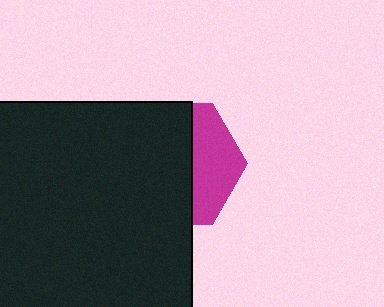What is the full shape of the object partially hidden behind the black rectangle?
The partially hidden object is a magenta hexagon.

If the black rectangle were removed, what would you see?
You would see the complete magenta hexagon.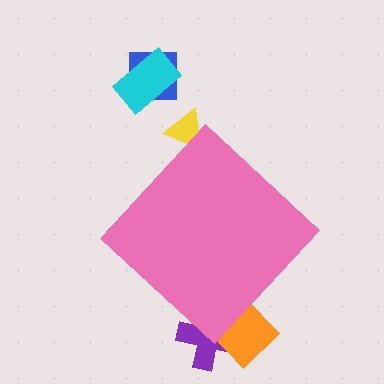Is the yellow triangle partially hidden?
Yes, the yellow triangle is partially hidden behind the pink diamond.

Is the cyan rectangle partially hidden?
No, the cyan rectangle is fully visible.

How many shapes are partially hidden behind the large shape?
3 shapes are partially hidden.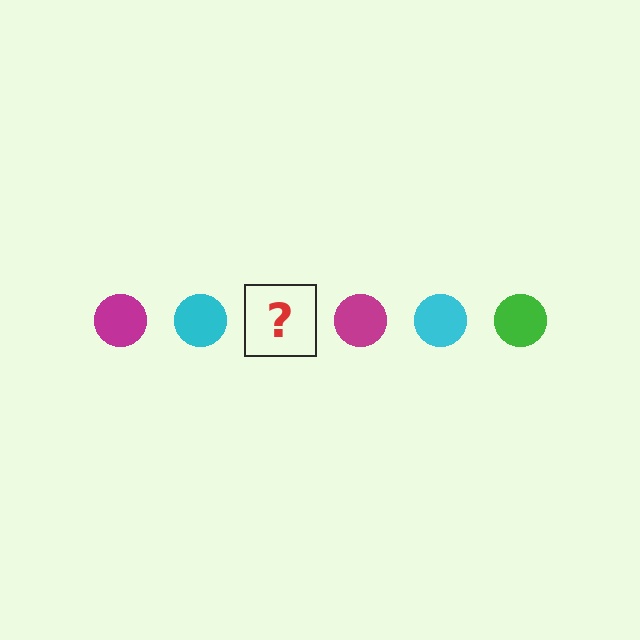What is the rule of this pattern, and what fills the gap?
The rule is that the pattern cycles through magenta, cyan, green circles. The gap should be filled with a green circle.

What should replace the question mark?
The question mark should be replaced with a green circle.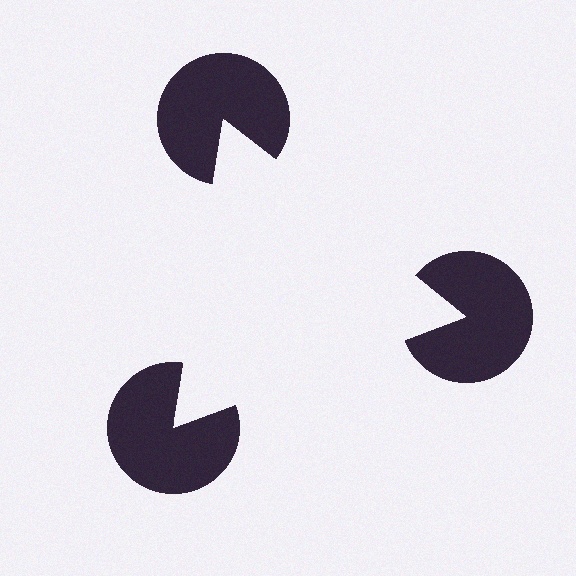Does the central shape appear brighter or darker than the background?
It typically appears slightly brighter than the background, even though no actual brightness change is drawn.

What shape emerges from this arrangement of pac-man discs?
An illusory triangle — its edges are inferred from the aligned wedge cuts in the pac-man discs, not physically drawn.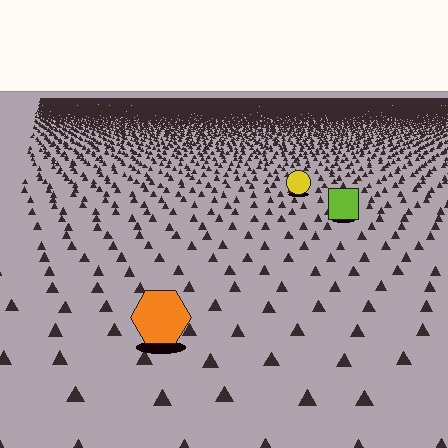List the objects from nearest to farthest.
From nearest to farthest: the orange hexagon, the lime square, the yellow circle.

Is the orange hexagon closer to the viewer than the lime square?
Yes. The orange hexagon is closer — you can tell from the texture gradient: the ground texture is coarser near it.